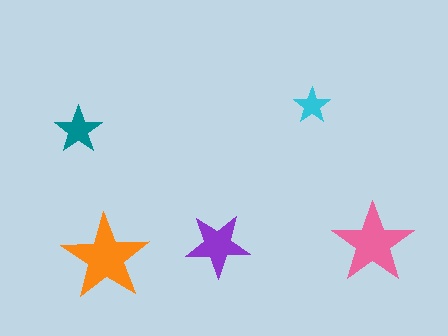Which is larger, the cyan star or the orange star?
The orange one.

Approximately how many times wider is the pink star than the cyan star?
About 2.5 times wider.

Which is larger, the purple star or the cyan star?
The purple one.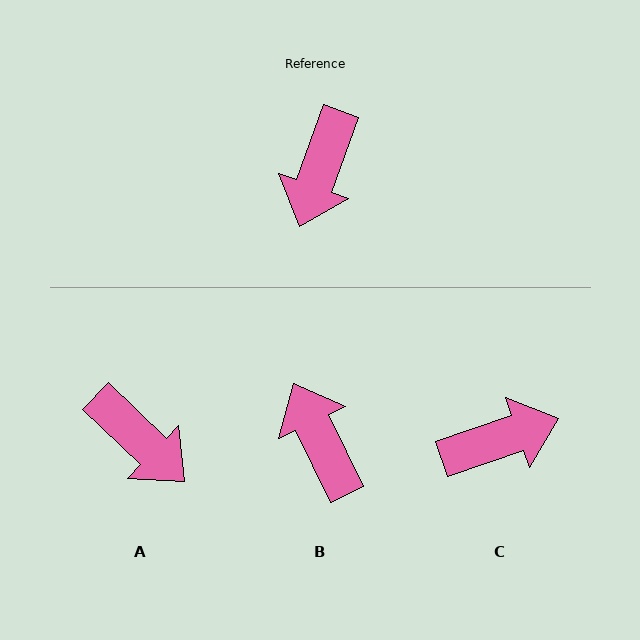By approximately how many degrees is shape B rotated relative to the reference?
Approximately 134 degrees clockwise.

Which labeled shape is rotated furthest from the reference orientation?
B, about 134 degrees away.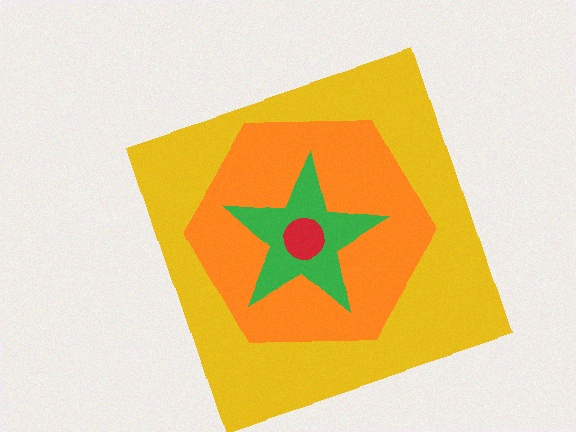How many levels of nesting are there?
4.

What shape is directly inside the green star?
The red circle.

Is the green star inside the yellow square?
Yes.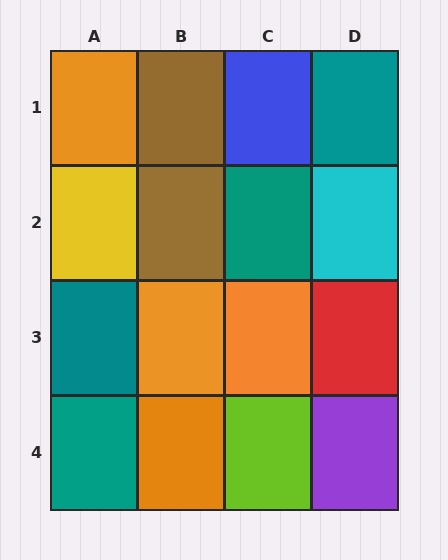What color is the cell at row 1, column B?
Brown.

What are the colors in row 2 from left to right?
Yellow, brown, teal, cyan.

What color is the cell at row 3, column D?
Red.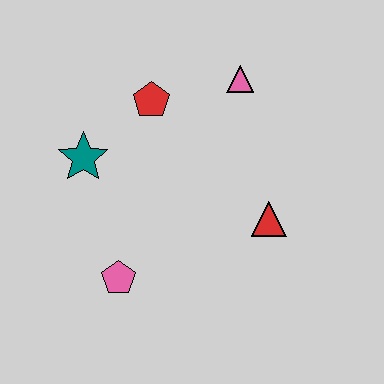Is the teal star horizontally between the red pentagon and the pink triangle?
No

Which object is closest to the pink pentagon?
The teal star is closest to the pink pentagon.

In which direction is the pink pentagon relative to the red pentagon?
The pink pentagon is below the red pentagon.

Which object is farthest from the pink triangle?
The pink pentagon is farthest from the pink triangle.